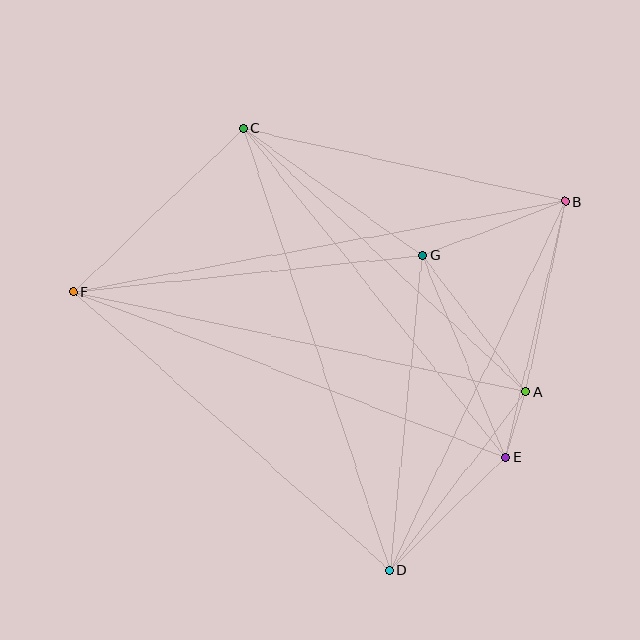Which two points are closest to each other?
Points A and E are closest to each other.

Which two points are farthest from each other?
Points B and F are farthest from each other.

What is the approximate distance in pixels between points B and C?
The distance between B and C is approximately 330 pixels.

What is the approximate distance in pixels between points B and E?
The distance between B and E is approximately 263 pixels.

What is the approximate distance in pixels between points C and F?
The distance between C and F is approximately 236 pixels.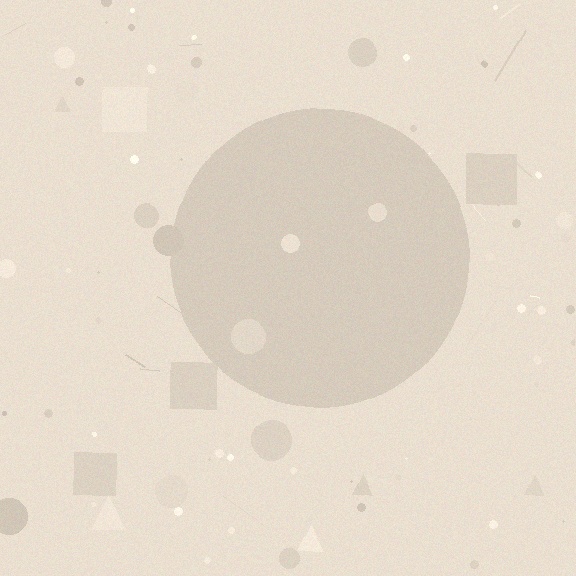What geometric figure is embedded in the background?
A circle is embedded in the background.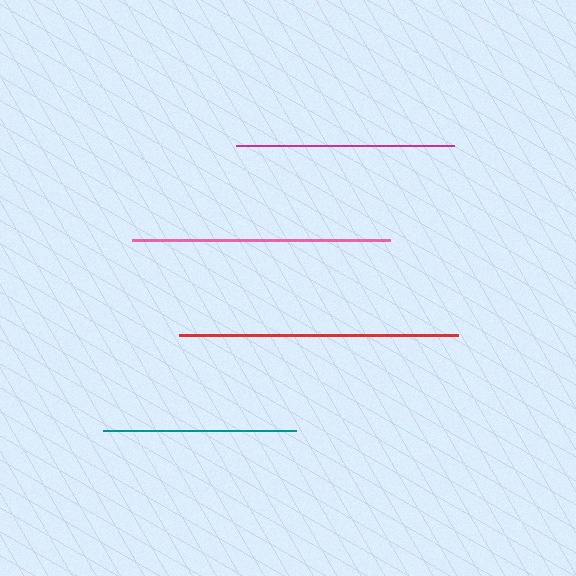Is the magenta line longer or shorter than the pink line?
The pink line is longer than the magenta line.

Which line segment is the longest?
The red line is the longest at approximately 278 pixels.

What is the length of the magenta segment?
The magenta segment is approximately 218 pixels long.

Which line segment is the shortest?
The teal line is the shortest at approximately 193 pixels.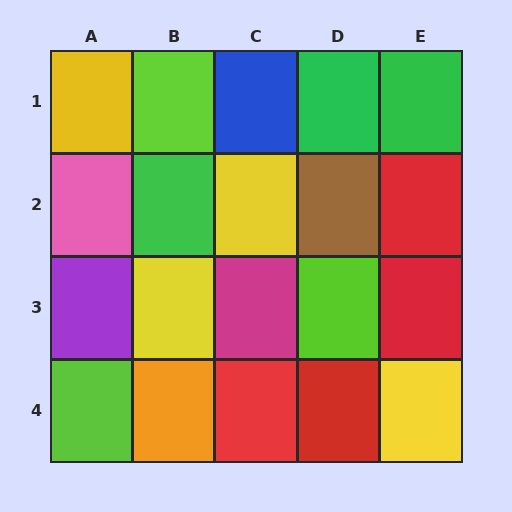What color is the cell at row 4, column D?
Red.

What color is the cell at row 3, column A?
Purple.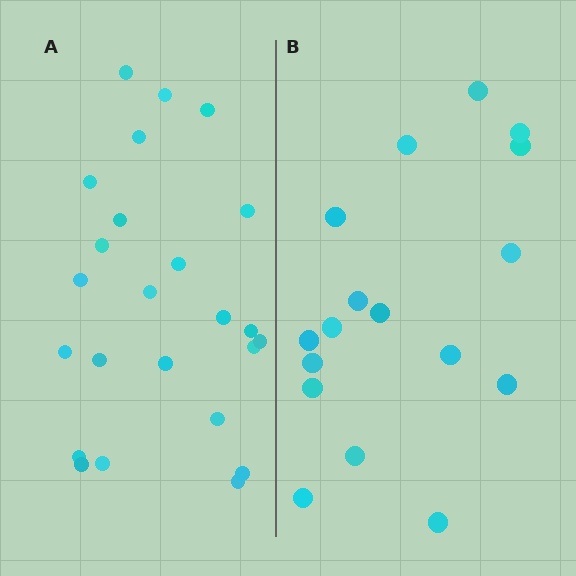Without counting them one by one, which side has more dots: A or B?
Region A (the left region) has more dots.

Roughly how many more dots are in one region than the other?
Region A has roughly 8 or so more dots than region B.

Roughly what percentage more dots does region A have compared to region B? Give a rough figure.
About 40% more.